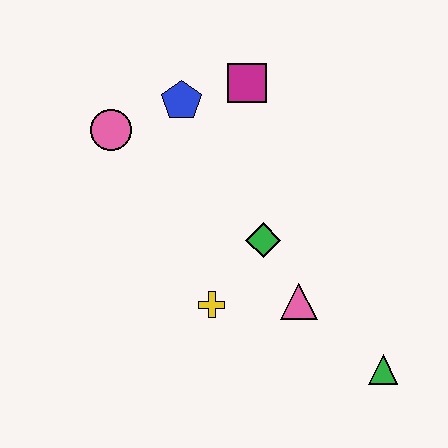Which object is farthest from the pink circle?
The green triangle is farthest from the pink circle.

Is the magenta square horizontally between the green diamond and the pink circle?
Yes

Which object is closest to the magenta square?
The blue pentagon is closest to the magenta square.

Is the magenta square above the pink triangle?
Yes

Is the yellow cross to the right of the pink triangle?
No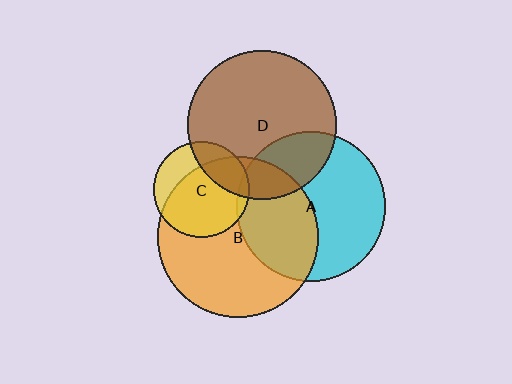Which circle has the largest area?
Circle B (orange).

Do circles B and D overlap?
Yes.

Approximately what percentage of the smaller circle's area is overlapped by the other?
Approximately 15%.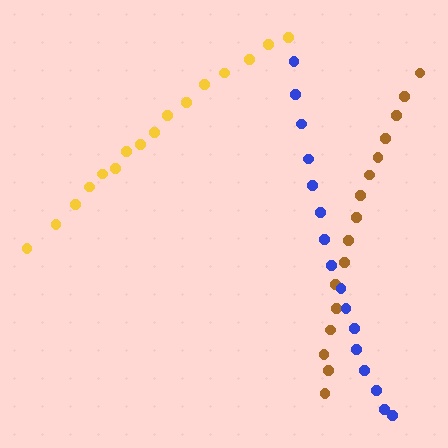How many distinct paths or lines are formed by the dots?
There are 3 distinct paths.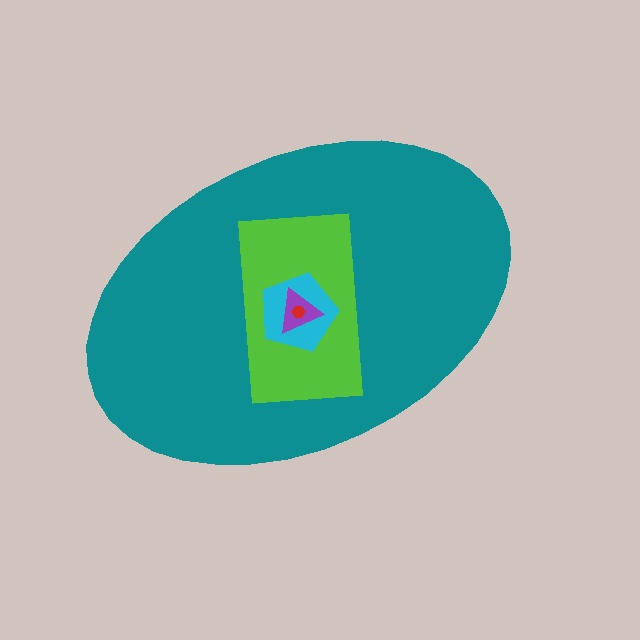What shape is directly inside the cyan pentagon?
The purple triangle.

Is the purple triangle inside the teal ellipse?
Yes.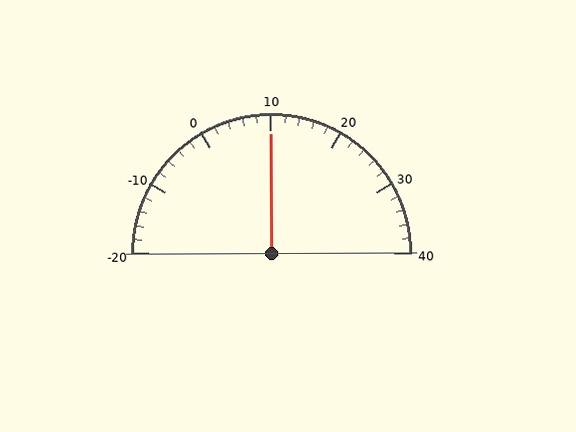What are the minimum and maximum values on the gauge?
The gauge ranges from -20 to 40.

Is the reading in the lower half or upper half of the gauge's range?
The reading is in the upper half of the range (-20 to 40).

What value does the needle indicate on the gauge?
The needle indicates approximately 10.